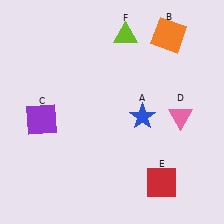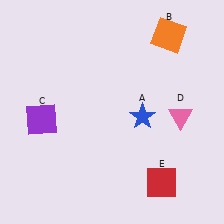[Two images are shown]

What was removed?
The lime triangle (F) was removed in Image 2.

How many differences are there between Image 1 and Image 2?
There is 1 difference between the two images.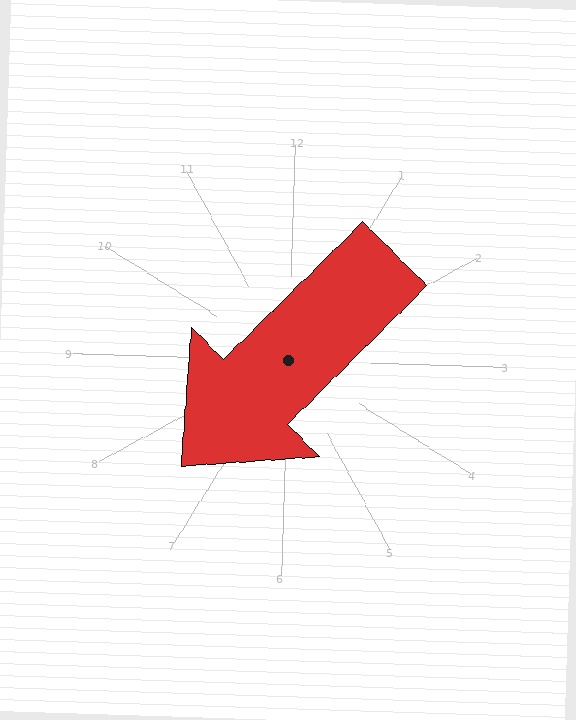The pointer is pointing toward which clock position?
Roughly 7 o'clock.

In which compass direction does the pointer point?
Southwest.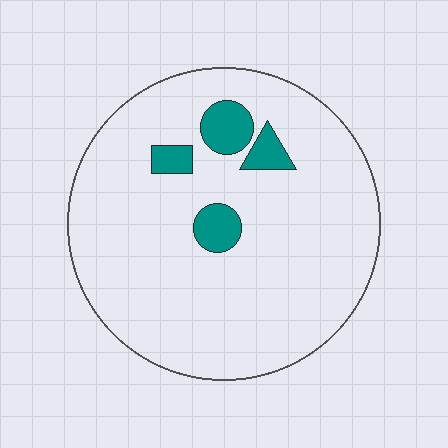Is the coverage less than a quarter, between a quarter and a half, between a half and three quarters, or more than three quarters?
Less than a quarter.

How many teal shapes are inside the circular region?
4.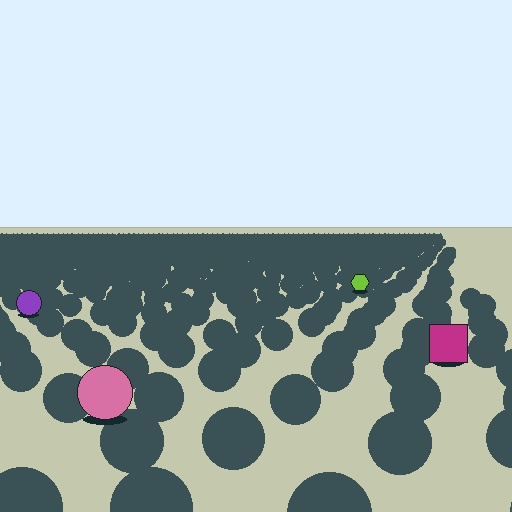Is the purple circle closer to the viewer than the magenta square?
No. The magenta square is closer — you can tell from the texture gradient: the ground texture is coarser near it.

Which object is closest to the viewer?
The pink circle is closest. The texture marks near it are larger and more spread out.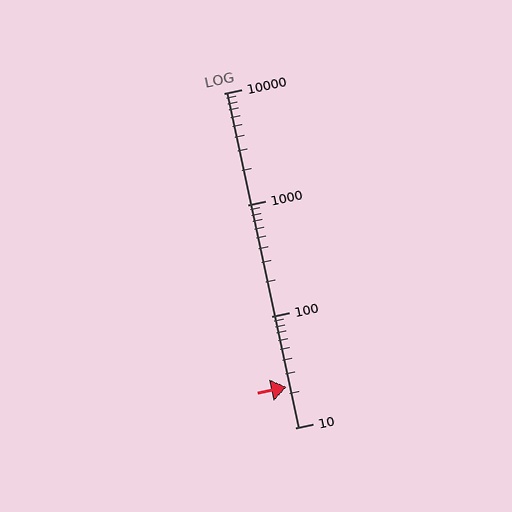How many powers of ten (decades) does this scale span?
The scale spans 3 decades, from 10 to 10000.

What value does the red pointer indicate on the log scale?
The pointer indicates approximately 23.